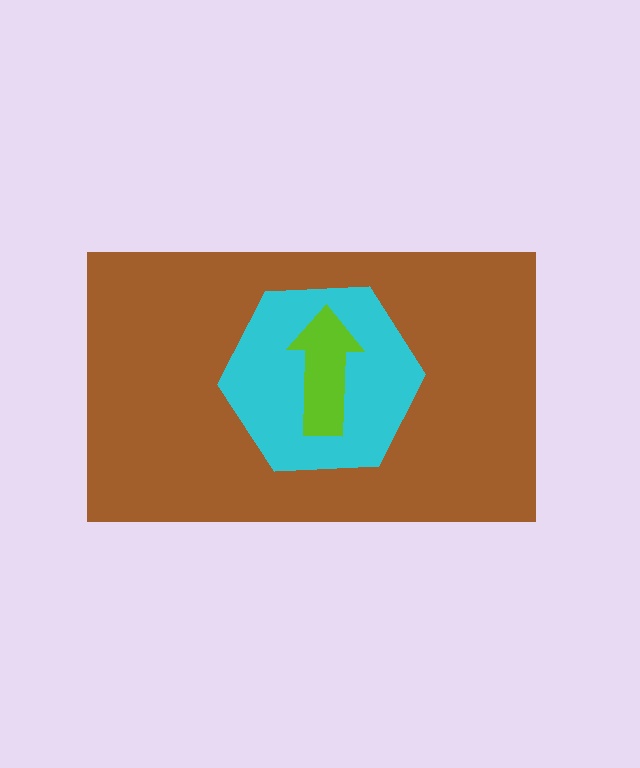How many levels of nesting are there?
3.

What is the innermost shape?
The lime arrow.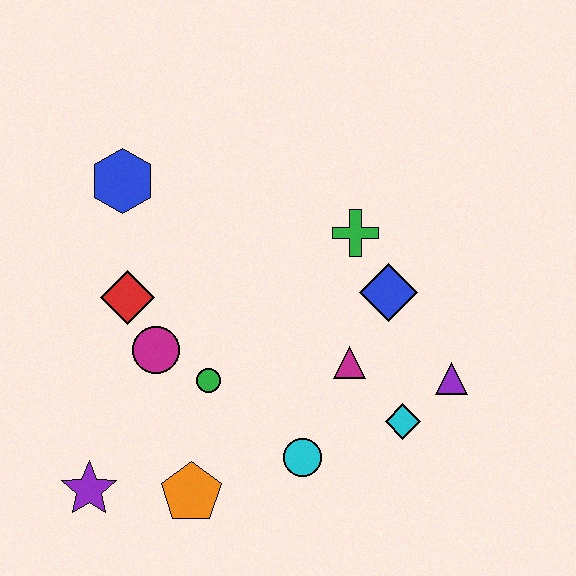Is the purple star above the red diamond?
No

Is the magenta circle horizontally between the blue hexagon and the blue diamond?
Yes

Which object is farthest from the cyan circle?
The blue hexagon is farthest from the cyan circle.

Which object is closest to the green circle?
The magenta circle is closest to the green circle.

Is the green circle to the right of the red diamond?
Yes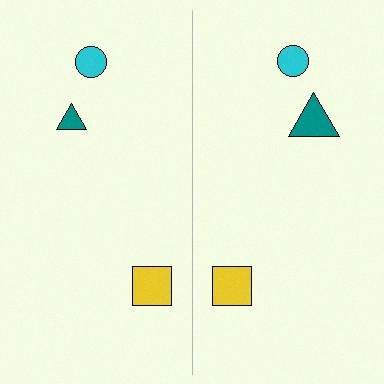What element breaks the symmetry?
The teal triangle on the right side has a different size than its mirror counterpart.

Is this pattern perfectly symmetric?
No, the pattern is not perfectly symmetric. The teal triangle on the right side has a different size than its mirror counterpart.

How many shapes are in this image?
There are 6 shapes in this image.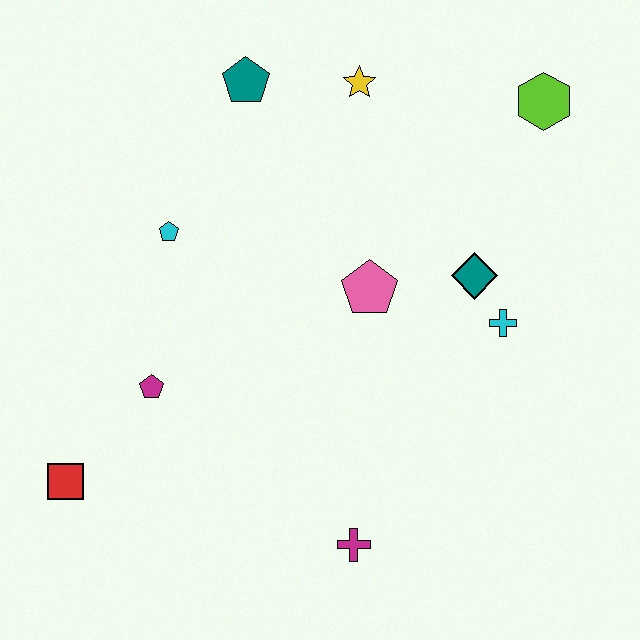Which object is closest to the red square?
The magenta pentagon is closest to the red square.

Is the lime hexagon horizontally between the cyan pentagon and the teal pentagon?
No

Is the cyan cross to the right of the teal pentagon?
Yes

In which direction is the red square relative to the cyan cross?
The red square is to the left of the cyan cross.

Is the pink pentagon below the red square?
No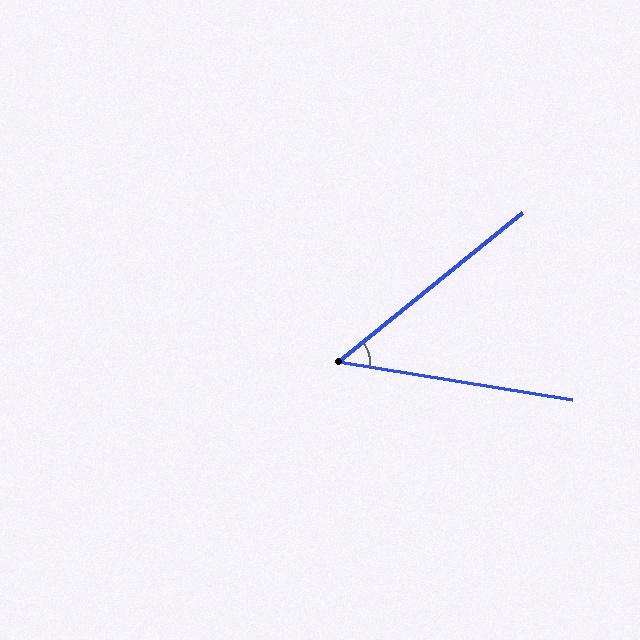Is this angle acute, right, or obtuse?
It is acute.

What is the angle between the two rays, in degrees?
Approximately 48 degrees.